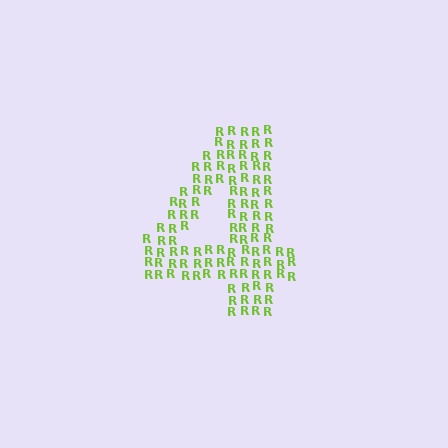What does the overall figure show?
The overall figure shows the digit 4.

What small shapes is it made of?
It is made of small letter R's.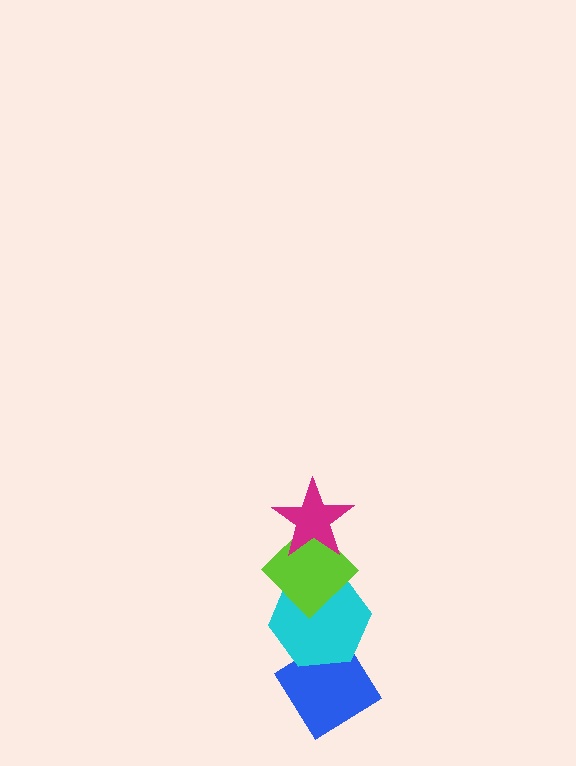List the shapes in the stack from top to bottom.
From top to bottom: the magenta star, the lime diamond, the cyan hexagon, the blue diamond.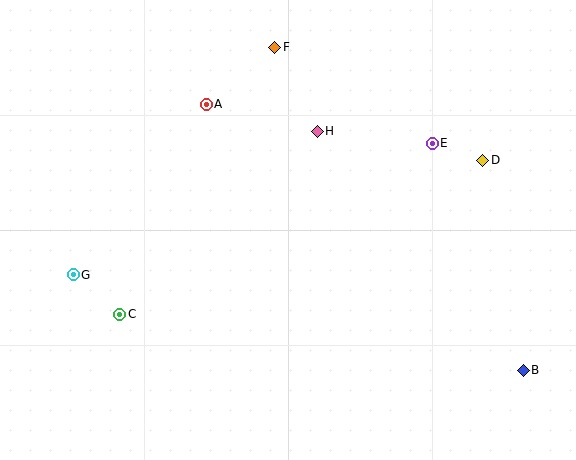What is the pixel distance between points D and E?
The distance between D and E is 53 pixels.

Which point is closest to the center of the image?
Point H at (317, 131) is closest to the center.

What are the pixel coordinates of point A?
Point A is at (206, 104).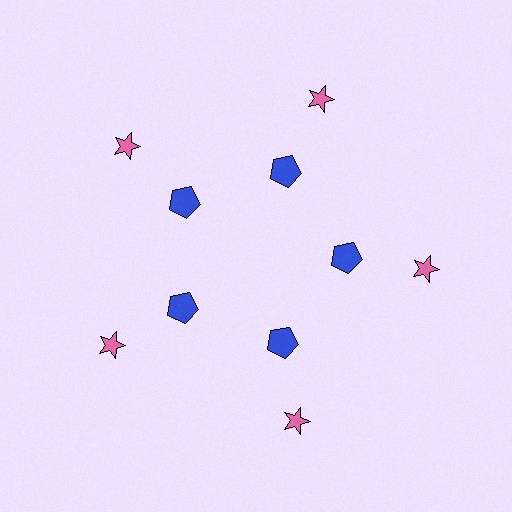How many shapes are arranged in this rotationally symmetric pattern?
There are 10 shapes, arranged in 5 groups of 2.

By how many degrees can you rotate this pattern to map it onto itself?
The pattern maps onto itself every 72 degrees of rotation.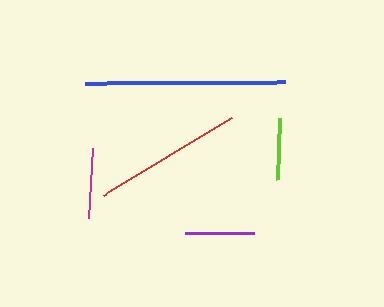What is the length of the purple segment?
The purple segment is approximately 70 pixels long.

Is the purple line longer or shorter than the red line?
The red line is longer than the purple line.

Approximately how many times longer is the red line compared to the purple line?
The red line is approximately 2.1 times the length of the purple line.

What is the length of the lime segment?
The lime segment is approximately 61 pixels long.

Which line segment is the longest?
The blue line is the longest at approximately 200 pixels.